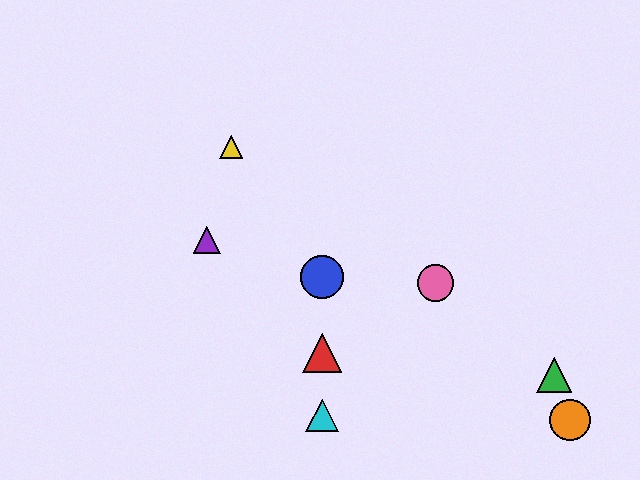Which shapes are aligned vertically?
The red triangle, the blue circle, the cyan triangle are aligned vertically.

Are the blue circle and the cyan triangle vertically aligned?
Yes, both are at x≈322.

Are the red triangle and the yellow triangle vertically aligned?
No, the red triangle is at x≈322 and the yellow triangle is at x≈231.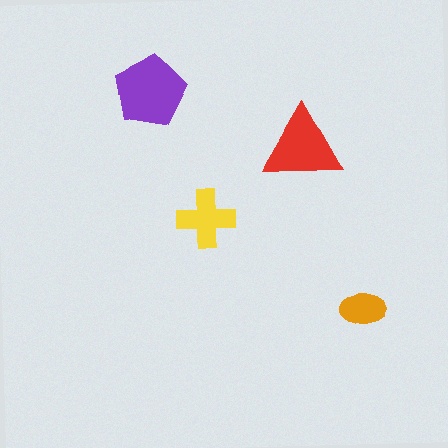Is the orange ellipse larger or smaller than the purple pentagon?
Smaller.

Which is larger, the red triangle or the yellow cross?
The red triangle.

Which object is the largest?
The purple pentagon.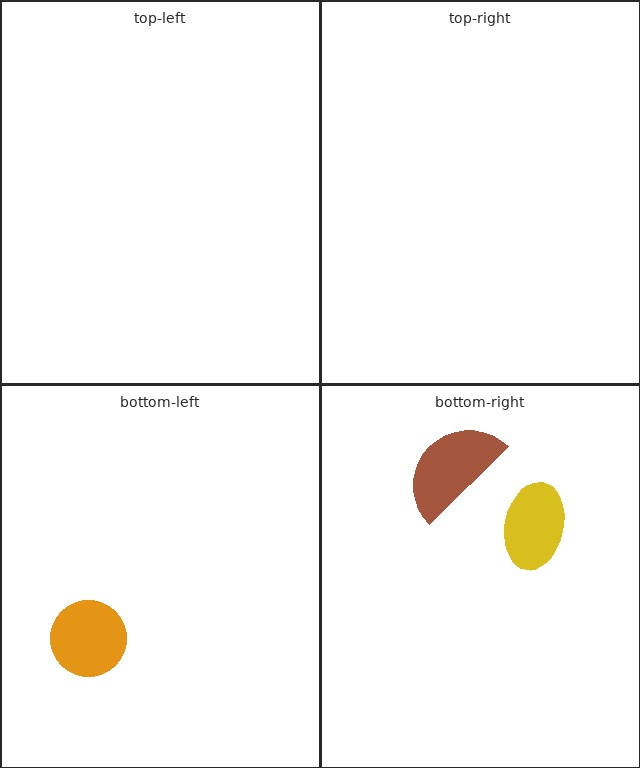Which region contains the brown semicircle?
The bottom-right region.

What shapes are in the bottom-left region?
The orange circle.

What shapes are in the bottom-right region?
The brown semicircle, the yellow ellipse.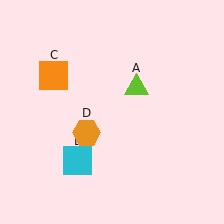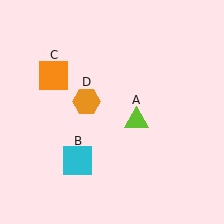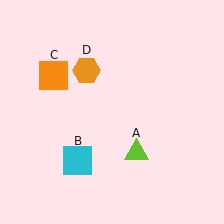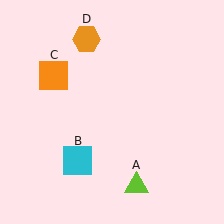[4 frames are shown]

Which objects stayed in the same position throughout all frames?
Cyan square (object B) and orange square (object C) remained stationary.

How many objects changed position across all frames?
2 objects changed position: lime triangle (object A), orange hexagon (object D).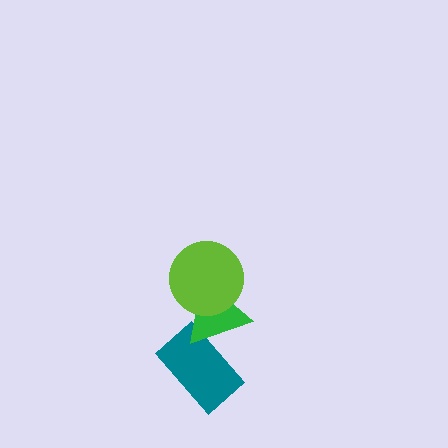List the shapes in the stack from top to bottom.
From top to bottom: the lime circle, the green triangle, the teal rectangle.